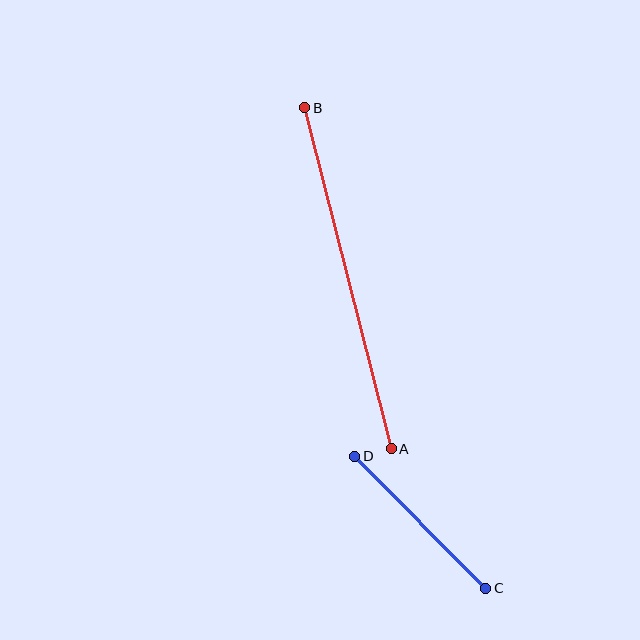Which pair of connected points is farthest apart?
Points A and B are farthest apart.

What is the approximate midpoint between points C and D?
The midpoint is at approximately (420, 522) pixels.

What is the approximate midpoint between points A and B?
The midpoint is at approximately (348, 278) pixels.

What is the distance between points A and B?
The distance is approximately 351 pixels.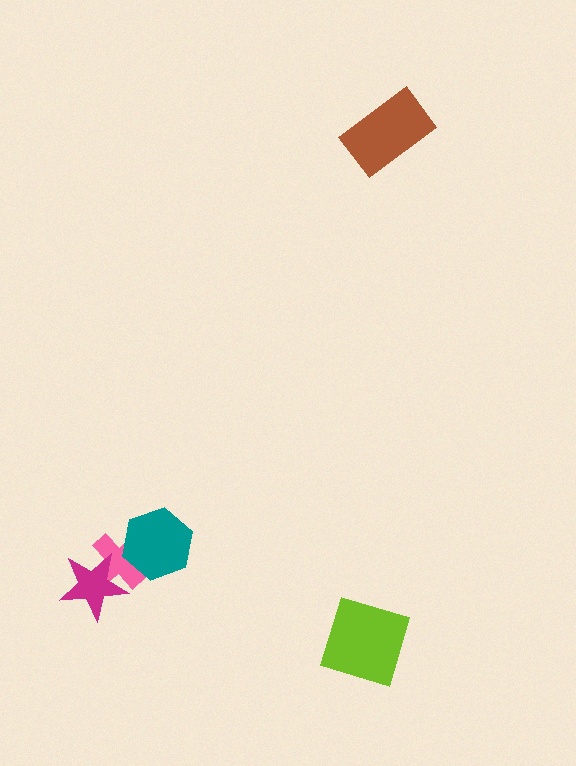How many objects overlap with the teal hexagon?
1 object overlaps with the teal hexagon.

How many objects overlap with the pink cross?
2 objects overlap with the pink cross.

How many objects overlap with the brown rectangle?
0 objects overlap with the brown rectangle.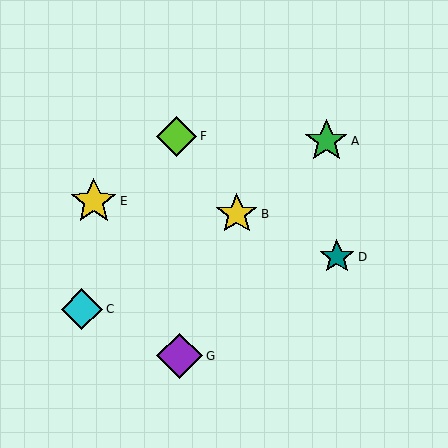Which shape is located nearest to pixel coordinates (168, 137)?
The lime diamond (labeled F) at (177, 136) is nearest to that location.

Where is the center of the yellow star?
The center of the yellow star is at (94, 201).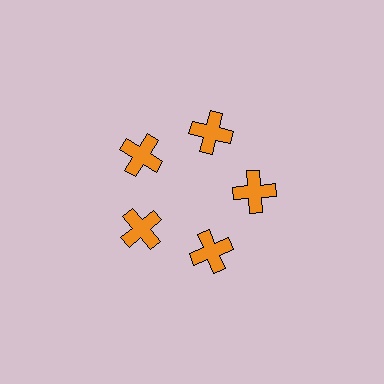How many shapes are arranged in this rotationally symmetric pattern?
There are 5 shapes, arranged in 5 groups of 1.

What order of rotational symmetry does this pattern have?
This pattern has 5-fold rotational symmetry.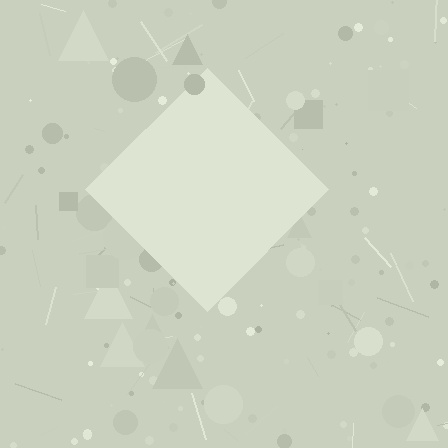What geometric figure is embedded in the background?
A diamond is embedded in the background.